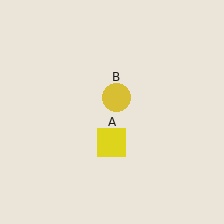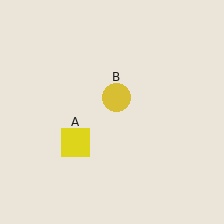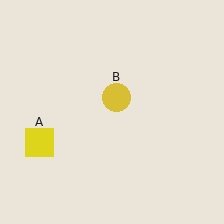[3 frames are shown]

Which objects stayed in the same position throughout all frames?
Yellow circle (object B) remained stationary.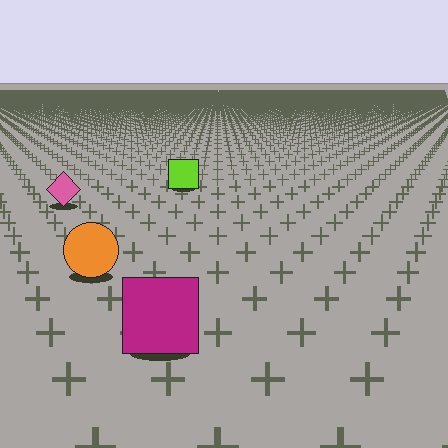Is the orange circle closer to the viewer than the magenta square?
No. The magenta square is closer — you can tell from the texture gradient: the ground texture is coarser near it.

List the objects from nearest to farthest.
From nearest to farthest: the magenta square, the orange circle, the pink diamond, the lime square.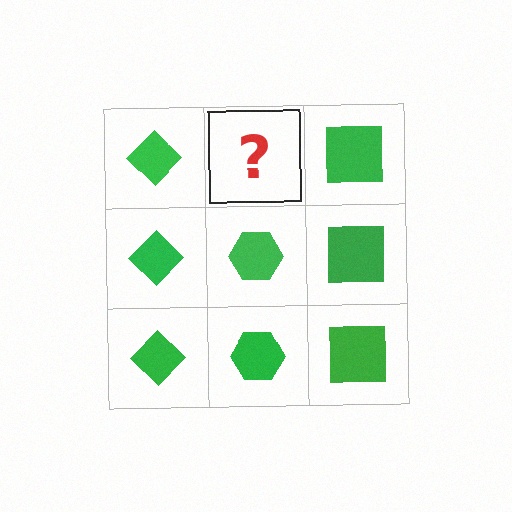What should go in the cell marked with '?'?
The missing cell should contain a green hexagon.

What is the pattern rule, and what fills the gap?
The rule is that each column has a consistent shape. The gap should be filled with a green hexagon.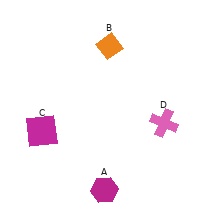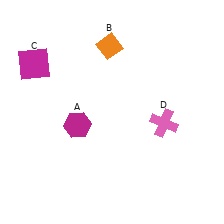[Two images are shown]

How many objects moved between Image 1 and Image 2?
2 objects moved between the two images.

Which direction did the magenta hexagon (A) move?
The magenta hexagon (A) moved up.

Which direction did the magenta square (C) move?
The magenta square (C) moved up.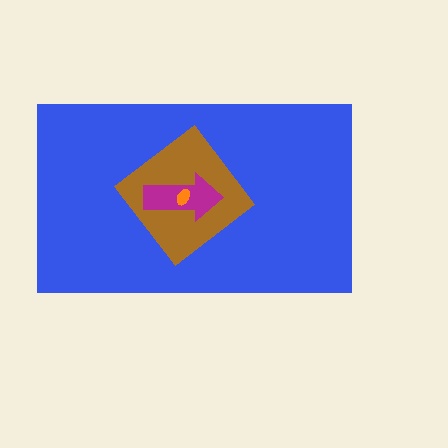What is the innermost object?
The orange ellipse.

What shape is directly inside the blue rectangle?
The brown diamond.